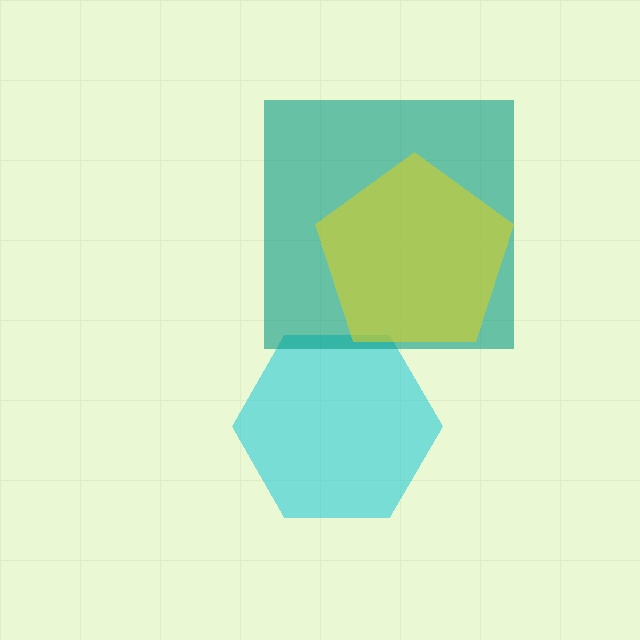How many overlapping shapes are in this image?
There are 3 overlapping shapes in the image.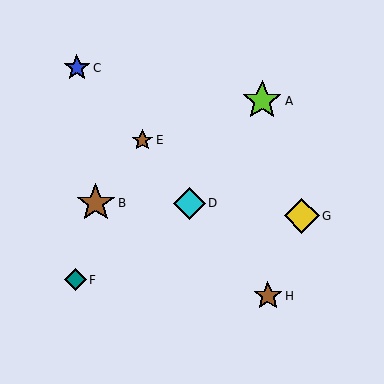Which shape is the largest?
The lime star (labeled A) is the largest.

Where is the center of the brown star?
The center of the brown star is at (96, 203).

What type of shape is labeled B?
Shape B is a brown star.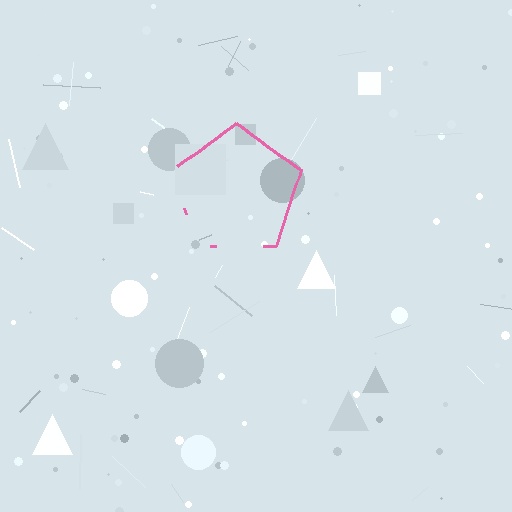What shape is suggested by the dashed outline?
The dashed outline suggests a pentagon.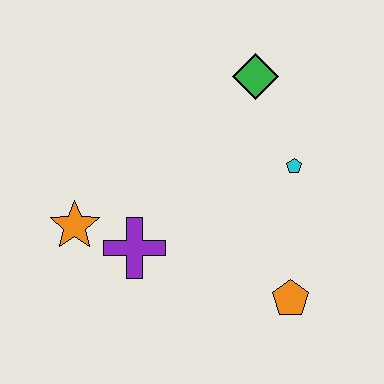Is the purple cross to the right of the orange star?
Yes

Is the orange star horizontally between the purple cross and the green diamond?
No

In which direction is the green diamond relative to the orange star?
The green diamond is to the right of the orange star.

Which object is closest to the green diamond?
The cyan pentagon is closest to the green diamond.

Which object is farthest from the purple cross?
The green diamond is farthest from the purple cross.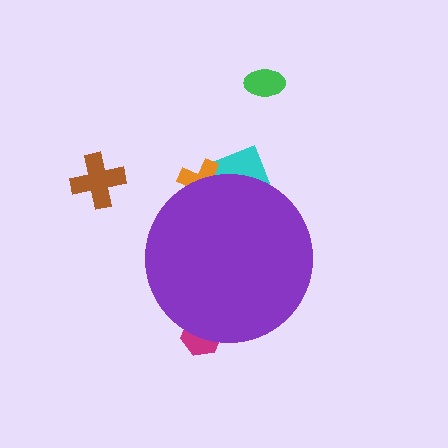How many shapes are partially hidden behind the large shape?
3 shapes are partially hidden.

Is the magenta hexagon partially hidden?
Yes, the magenta hexagon is partially hidden behind the purple circle.